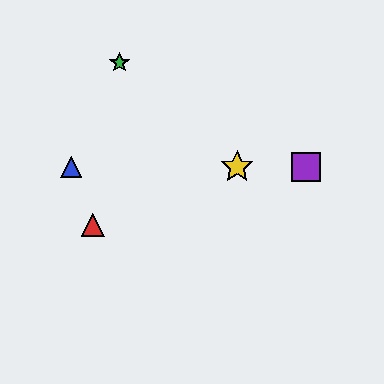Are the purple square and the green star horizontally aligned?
No, the purple square is at y≈167 and the green star is at y≈63.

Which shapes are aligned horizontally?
The blue triangle, the yellow star, the purple square are aligned horizontally.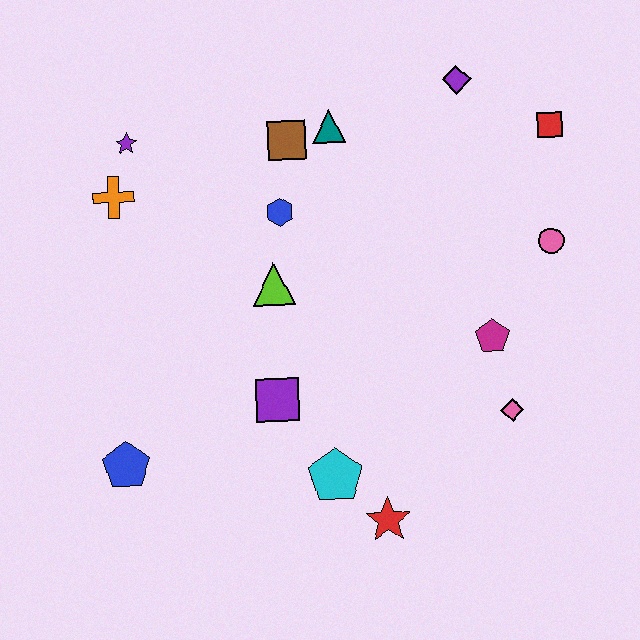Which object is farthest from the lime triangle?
The red square is farthest from the lime triangle.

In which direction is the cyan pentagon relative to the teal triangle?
The cyan pentagon is below the teal triangle.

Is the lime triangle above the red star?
Yes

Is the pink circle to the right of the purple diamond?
Yes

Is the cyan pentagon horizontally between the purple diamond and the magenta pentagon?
No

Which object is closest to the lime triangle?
The blue hexagon is closest to the lime triangle.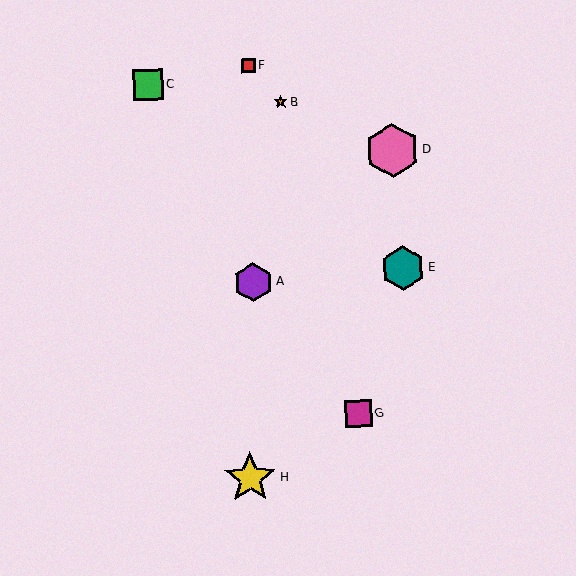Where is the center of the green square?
The center of the green square is at (148, 85).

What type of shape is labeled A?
Shape A is a purple hexagon.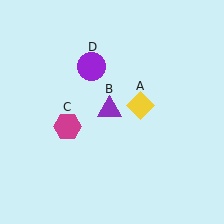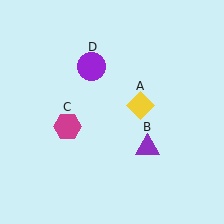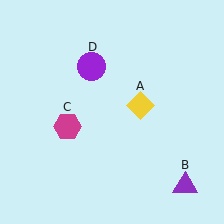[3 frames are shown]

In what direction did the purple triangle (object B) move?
The purple triangle (object B) moved down and to the right.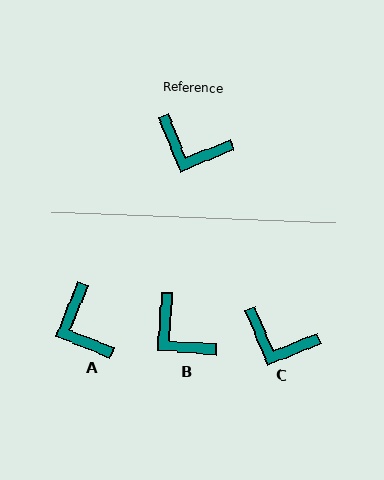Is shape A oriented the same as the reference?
No, it is off by about 44 degrees.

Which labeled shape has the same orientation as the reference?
C.